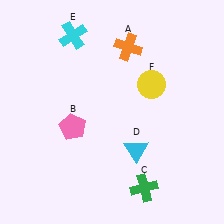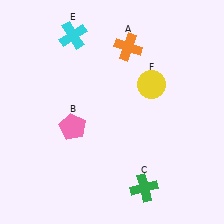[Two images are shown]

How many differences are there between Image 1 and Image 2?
There is 1 difference between the two images.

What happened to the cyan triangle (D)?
The cyan triangle (D) was removed in Image 2. It was in the bottom-right area of Image 1.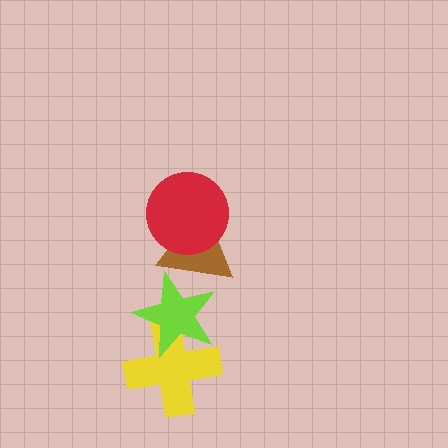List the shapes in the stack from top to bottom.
From top to bottom: the red circle, the brown triangle, the lime star, the yellow cross.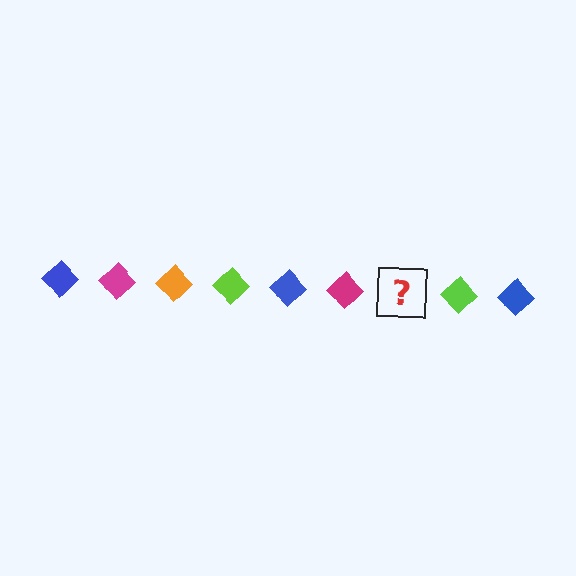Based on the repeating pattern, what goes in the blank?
The blank should be an orange diamond.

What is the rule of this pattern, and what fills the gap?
The rule is that the pattern cycles through blue, magenta, orange, lime diamonds. The gap should be filled with an orange diamond.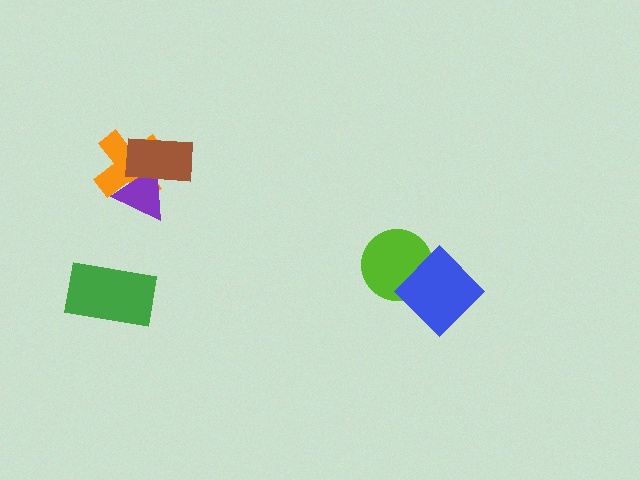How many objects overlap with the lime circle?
1 object overlaps with the lime circle.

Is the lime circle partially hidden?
Yes, it is partially covered by another shape.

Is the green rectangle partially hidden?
No, no other shape covers it.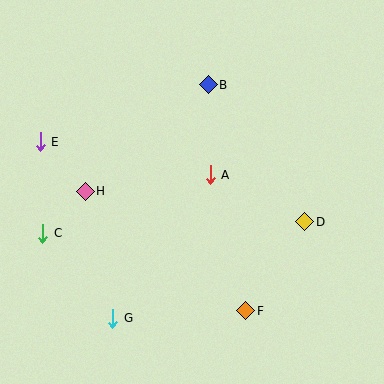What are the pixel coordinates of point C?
Point C is at (43, 233).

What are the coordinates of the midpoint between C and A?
The midpoint between C and A is at (126, 204).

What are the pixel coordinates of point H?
Point H is at (85, 191).